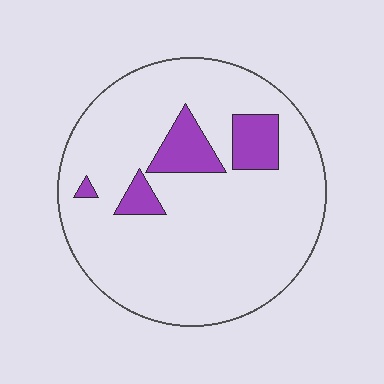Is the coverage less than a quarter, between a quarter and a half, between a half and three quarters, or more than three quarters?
Less than a quarter.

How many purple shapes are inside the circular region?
4.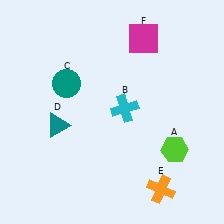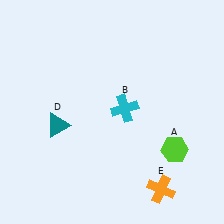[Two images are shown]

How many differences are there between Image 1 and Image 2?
There are 2 differences between the two images.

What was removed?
The magenta square (F), the teal circle (C) were removed in Image 2.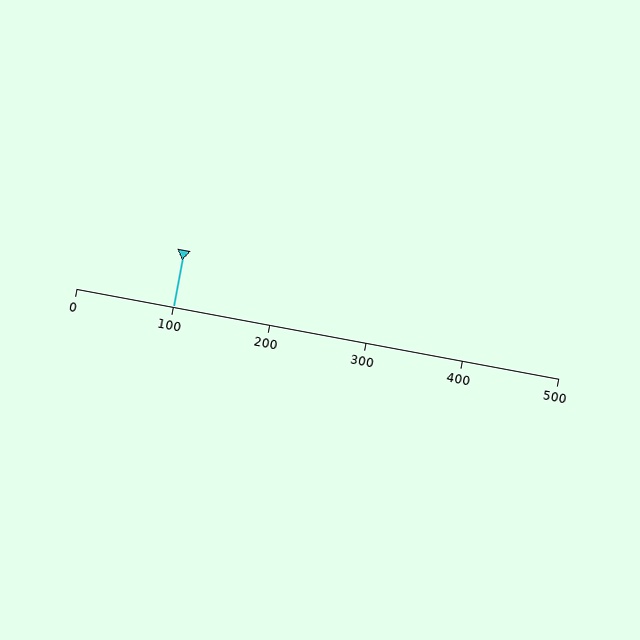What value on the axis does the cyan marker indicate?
The marker indicates approximately 100.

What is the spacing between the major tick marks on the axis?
The major ticks are spaced 100 apart.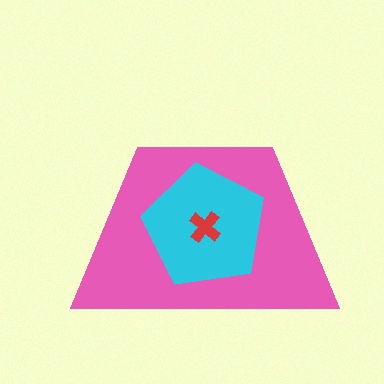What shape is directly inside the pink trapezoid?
The cyan pentagon.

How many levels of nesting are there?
3.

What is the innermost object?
The red cross.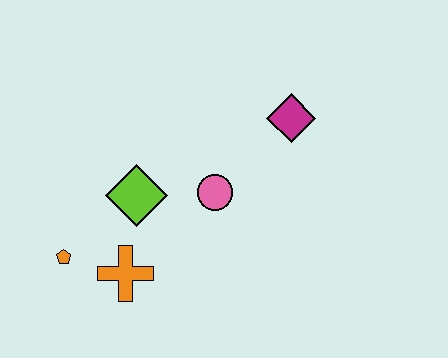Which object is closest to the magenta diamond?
The pink circle is closest to the magenta diamond.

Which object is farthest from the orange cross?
The magenta diamond is farthest from the orange cross.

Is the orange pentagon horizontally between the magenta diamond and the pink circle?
No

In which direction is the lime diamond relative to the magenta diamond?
The lime diamond is to the left of the magenta diamond.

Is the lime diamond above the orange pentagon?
Yes